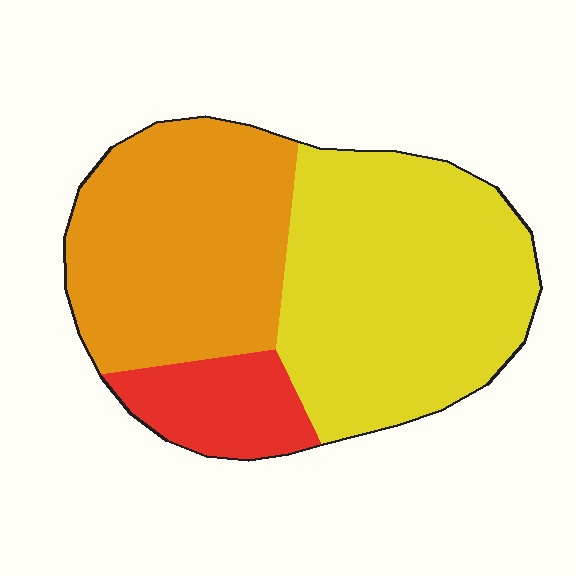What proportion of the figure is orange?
Orange covers 39% of the figure.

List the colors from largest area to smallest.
From largest to smallest: yellow, orange, red.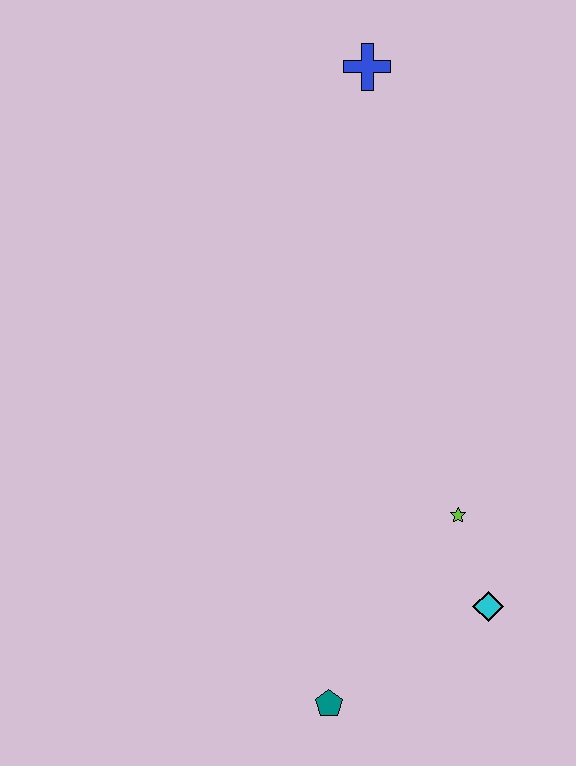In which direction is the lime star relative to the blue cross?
The lime star is below the blue cross.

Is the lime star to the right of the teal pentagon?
Yes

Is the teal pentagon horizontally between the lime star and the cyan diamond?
No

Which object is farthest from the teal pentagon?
The blue cross is farthest from the teal pentagon.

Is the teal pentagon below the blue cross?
Yes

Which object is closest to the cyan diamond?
The lime star is closest to the cyan diamond.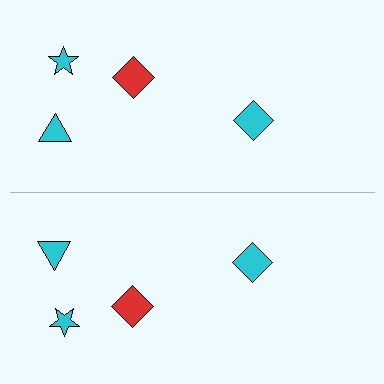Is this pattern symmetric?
Yes, this pattern has bilateral (reflection) symmetry.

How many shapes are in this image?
There are 8 shapes in this image.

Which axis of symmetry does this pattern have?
The pattern has a horizontal axis of symmetry running through the center of the image.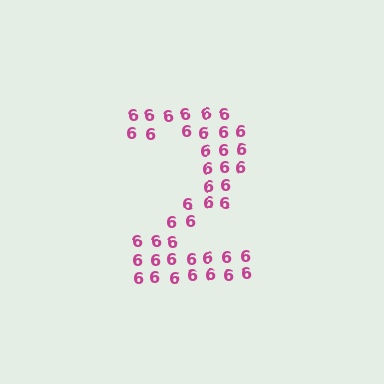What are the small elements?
The small elements are digit 6's.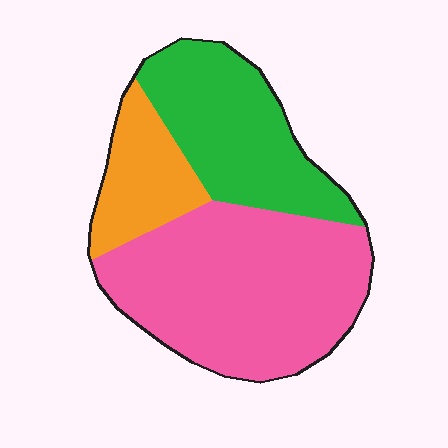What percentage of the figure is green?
Green covers 31% of the figure.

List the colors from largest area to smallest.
From largest to smallest: pink, green, orange.